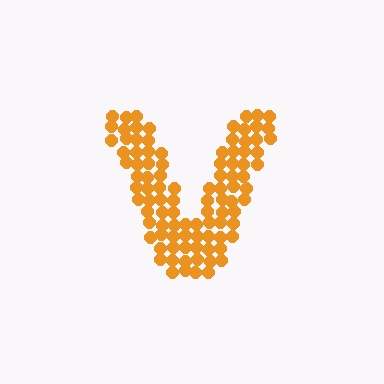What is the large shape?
The large shape is the letter V.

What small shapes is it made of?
It is made of small circles.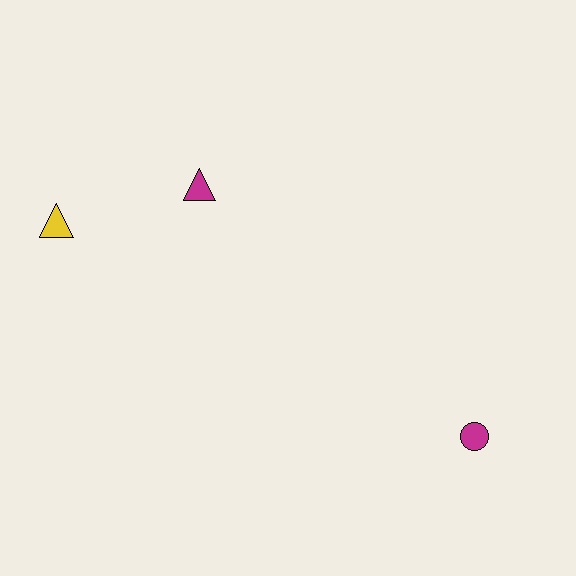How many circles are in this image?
There is 1 circle.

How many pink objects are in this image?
There are no pink objects.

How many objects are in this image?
There are 3 objects.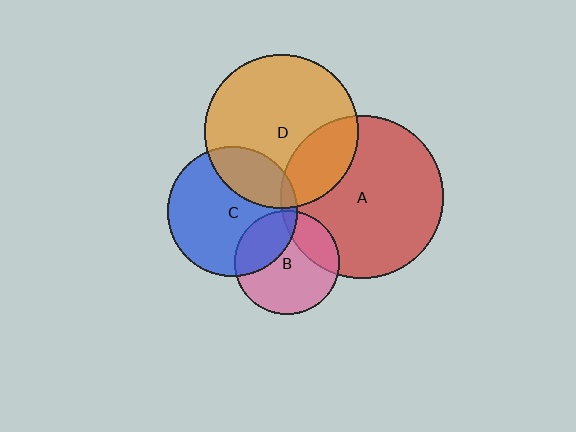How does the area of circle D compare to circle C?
Approximately 1.4 times.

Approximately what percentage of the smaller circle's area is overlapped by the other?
Approximately 25%.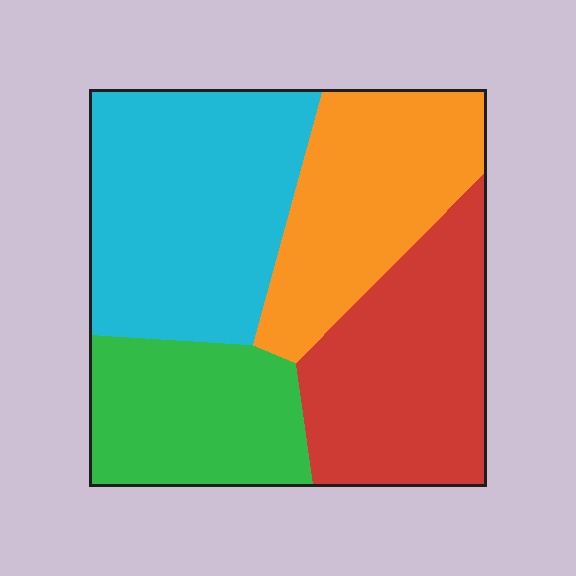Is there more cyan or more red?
Cyan.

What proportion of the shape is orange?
Orange covers 23% of the shape.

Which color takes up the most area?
Cyan, at roughly 30%.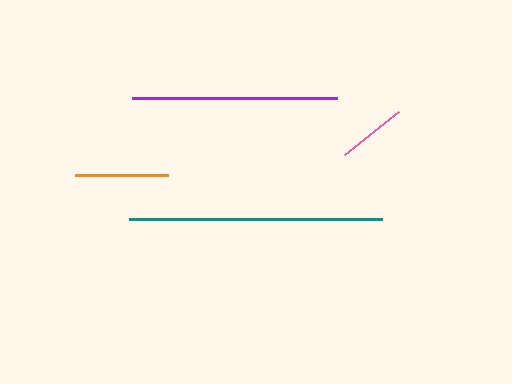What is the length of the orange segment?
The orange segment is approximately 94 pixels long.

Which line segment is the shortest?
The pink line is the shortest at approximately 69 pixels.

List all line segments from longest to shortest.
From longest to shortest: teal, purple, orange, pink.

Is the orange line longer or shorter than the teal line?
The teal line is longer than the orange line.